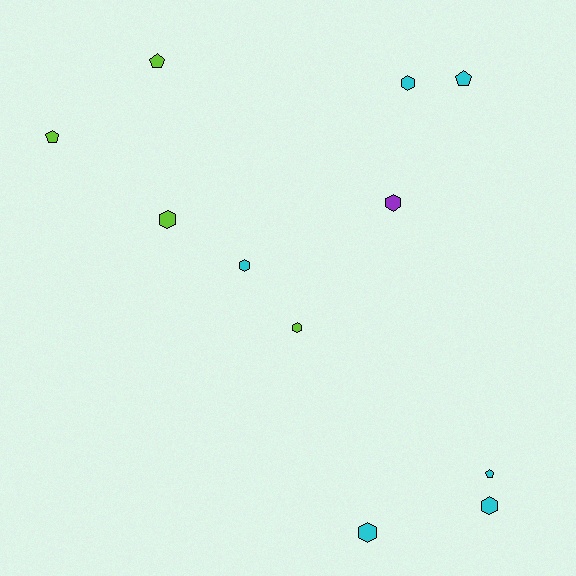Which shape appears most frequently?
Hexagon, with 7 objects.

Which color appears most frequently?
Cyan, with 6 objects.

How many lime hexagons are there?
There are 2 lime hexagons.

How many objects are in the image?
There are 11 objects.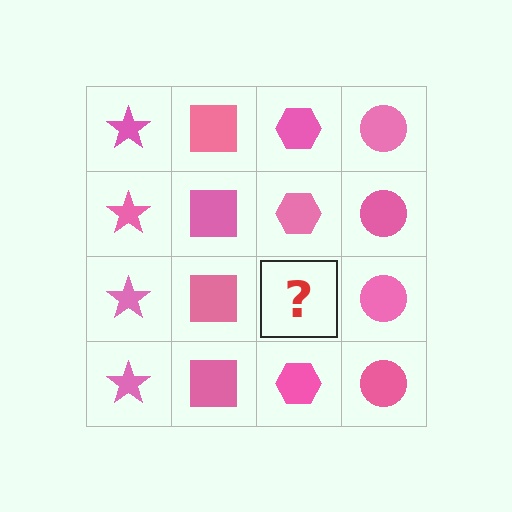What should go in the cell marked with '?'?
The missing cell should contain a pink hexagon.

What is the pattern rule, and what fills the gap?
The rule is that each column has a consistent shape. The gap should be filled with a pink hexagon.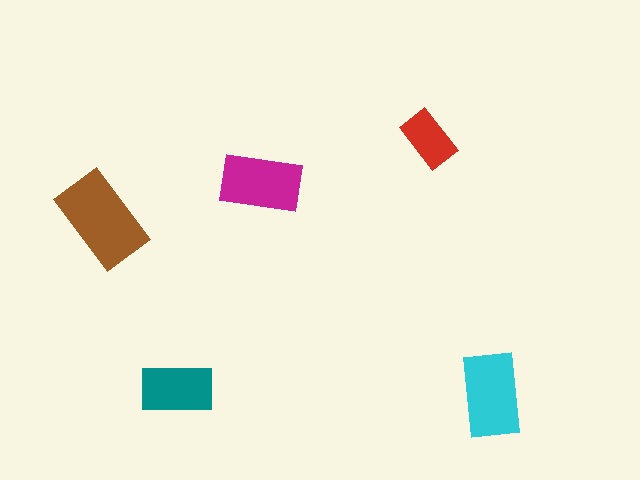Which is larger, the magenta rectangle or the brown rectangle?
The brown one.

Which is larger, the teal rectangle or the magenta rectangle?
The magenta one.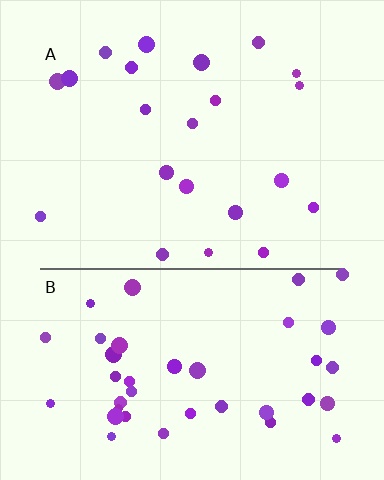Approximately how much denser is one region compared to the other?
Approximately 2.0× — region B over region A.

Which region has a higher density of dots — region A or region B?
B (the bottom).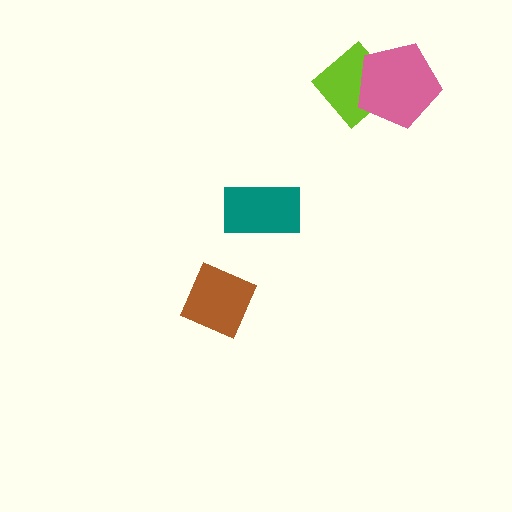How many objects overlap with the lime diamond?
1 object overlaps with the lime diamond.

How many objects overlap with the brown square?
0 objects overlap with the brown square.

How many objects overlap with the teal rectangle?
0 objects overlap with the teal rectangle.